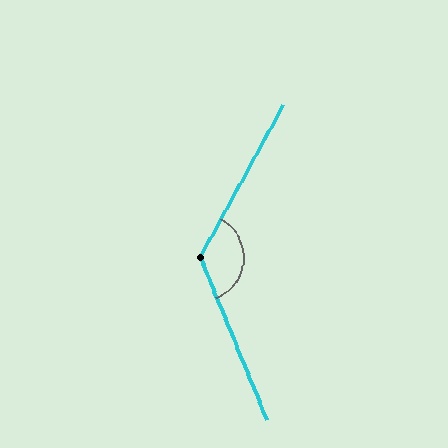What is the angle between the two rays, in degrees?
Approximately 129 degrees.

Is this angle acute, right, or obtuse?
It is obtuse.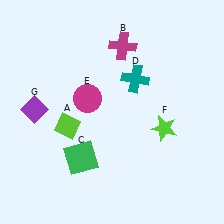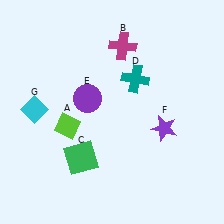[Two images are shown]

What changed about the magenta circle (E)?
In Image 1, E is magenta. In Image 2, it changed to purple.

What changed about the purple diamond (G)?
In Image 1, G is purple. In Image 2, it changed to cyan.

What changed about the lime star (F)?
In Image 1, F is lime. In Image 2, it changed to purple.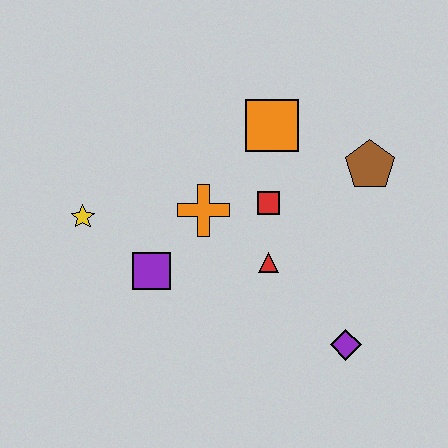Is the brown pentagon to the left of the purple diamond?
No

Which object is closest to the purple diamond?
The red triangle is closest to the purple diamond.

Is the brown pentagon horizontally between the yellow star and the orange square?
No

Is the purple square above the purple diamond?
Yes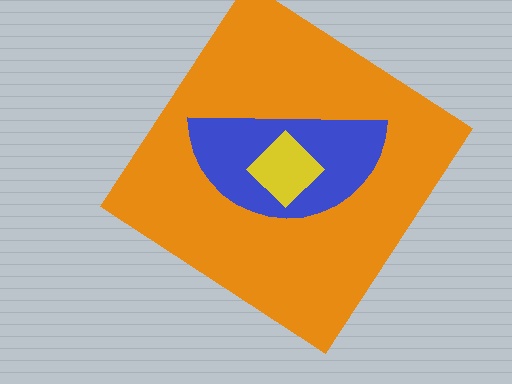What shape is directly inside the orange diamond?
The blue semicircle.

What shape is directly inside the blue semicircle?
The yellow diamond.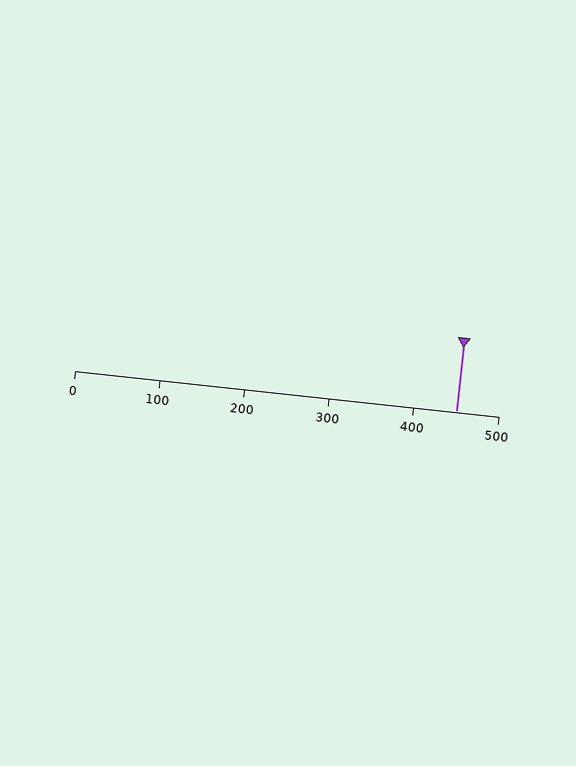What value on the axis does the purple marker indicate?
The marker indicates approximately 450.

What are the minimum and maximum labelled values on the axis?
The axis runs from 0 to 500.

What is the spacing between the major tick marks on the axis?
The major ticks are spaced 100 apart.